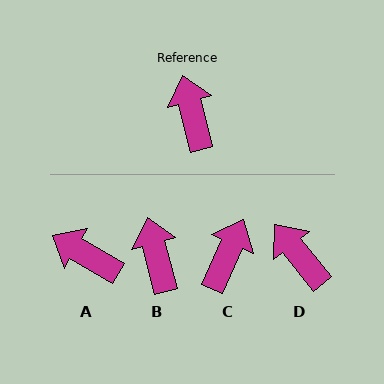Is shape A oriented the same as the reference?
No, it is off by about 45 degrees.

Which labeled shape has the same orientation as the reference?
B.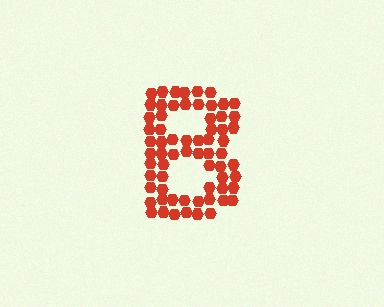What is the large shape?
The large shape is the letter B.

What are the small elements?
The small elements are hexagons.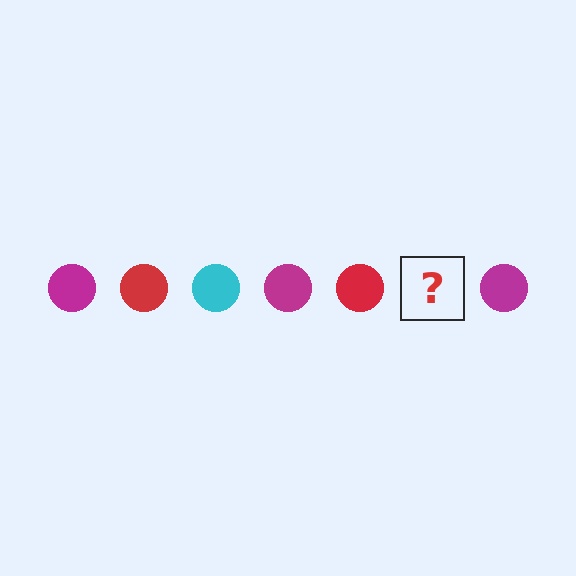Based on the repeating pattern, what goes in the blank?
The blank should be a cyan circle.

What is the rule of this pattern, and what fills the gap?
The rule is that the pattern cycles through magenta, red, cyan circles. The gap should be filled with a cyan circle.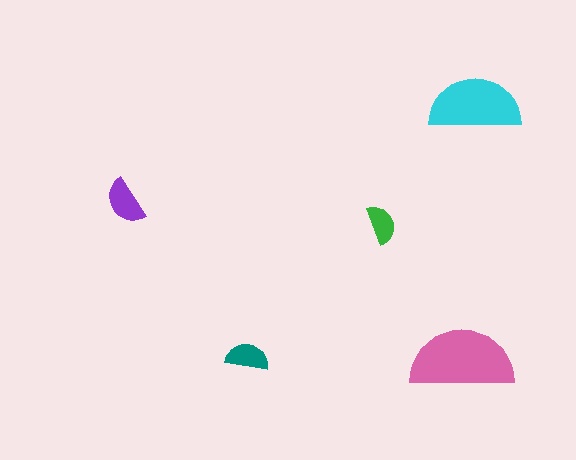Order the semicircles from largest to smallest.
the pink one, the cyan one, the purple one, the teal one, the green one.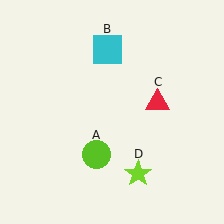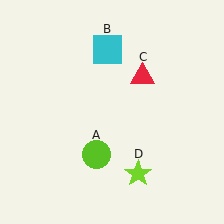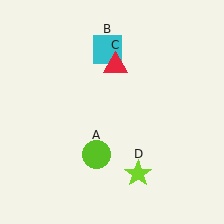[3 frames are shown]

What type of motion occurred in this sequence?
The red triangle (object C) rotated counterclockwise around the center of the scene.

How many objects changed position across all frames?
1 object changed position: red triangle (object C).